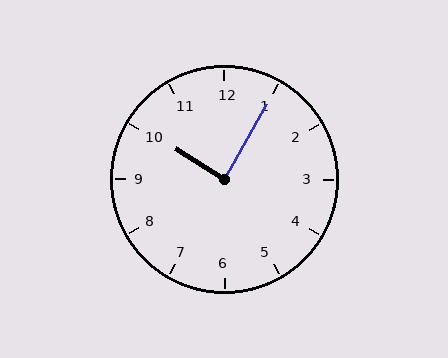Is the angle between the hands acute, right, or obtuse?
It is right.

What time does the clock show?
10:05.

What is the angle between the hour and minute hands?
Approximately 88 degrees.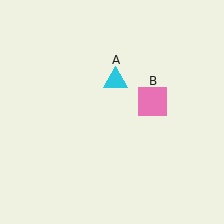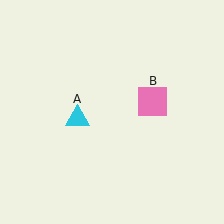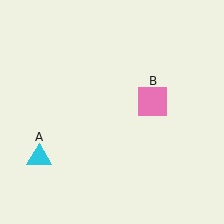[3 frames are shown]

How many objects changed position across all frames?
1 object changed position: cyan triangle (object A).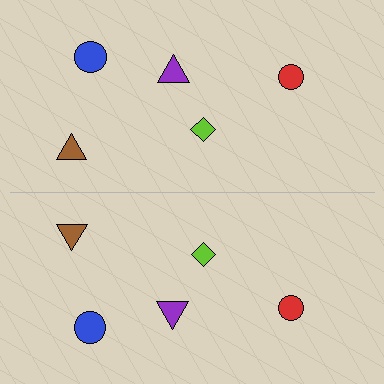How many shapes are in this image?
There are 10 shapes in this image.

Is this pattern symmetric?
Yes, this pattern has bilateral (reflection) symmetry.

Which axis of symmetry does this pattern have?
The pattern has a horizontal axis of symmetry running through the center of the image.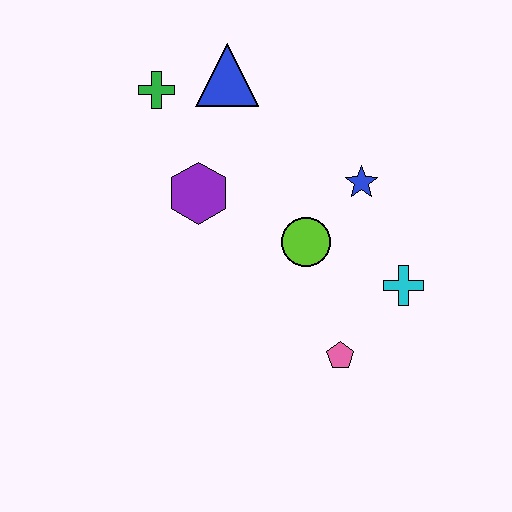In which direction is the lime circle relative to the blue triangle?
The lime circle is below the blue triangle.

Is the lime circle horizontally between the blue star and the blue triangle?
Yes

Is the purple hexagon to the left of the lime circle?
Yes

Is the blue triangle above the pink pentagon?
Yes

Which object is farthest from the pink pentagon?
The green cross is farthest from the pink pentagon.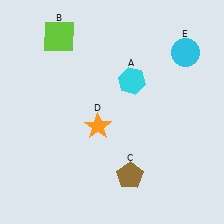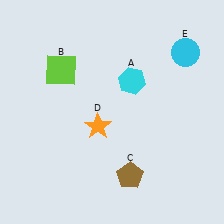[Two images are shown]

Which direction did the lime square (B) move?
The lime square (B) moved down.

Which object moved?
The lime square (B) moved down.